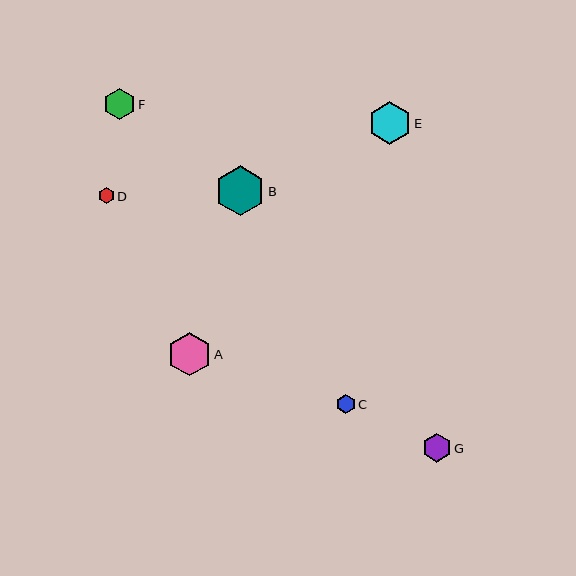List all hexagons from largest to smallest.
From largest to smallest: B, A, E, F, G, C, D.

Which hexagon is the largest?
Hexagon B is the largest with a size of approximately 50 pixels.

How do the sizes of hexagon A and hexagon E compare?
Hexagon A and hexagon E are approximately the same size.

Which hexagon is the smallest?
Hexagon D is the smallest with a size of approximately 16 pixels.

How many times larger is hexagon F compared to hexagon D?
Hexagon F is approximately 2.0 times the size of hexagon D.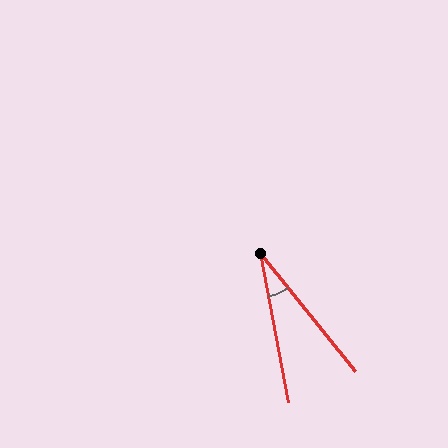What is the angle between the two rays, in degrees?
Approximately 28 degrees.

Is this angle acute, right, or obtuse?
It is acute.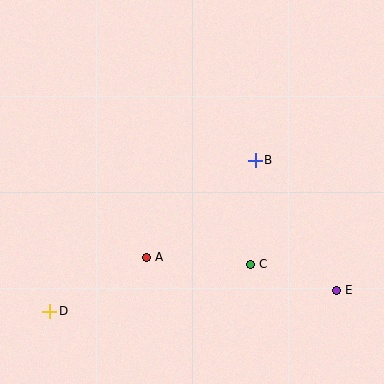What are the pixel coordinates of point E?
Point E is at (336, 290).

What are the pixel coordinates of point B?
Point B is at (255, 160).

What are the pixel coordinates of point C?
Point C is at (250, 264).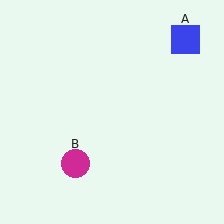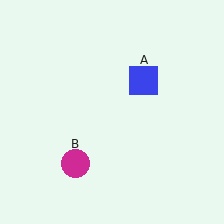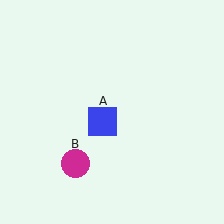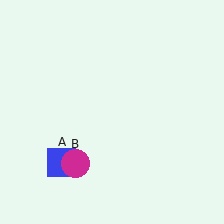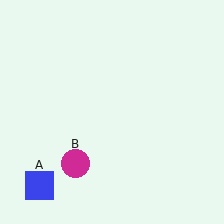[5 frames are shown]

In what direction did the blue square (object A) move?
The blue square (object A) moved down and to the left.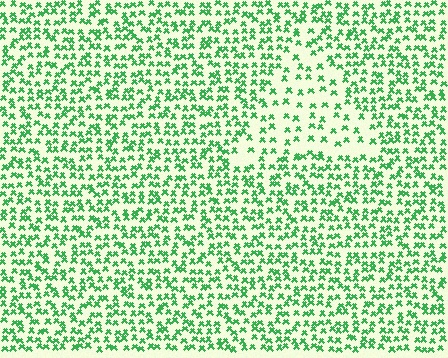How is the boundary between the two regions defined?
The boundary is defined by a change in element density (approximately 2.0x ratio). All elements are the same color, size, and shape.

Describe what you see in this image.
The image contains small green elements arranged at two different densities. A triangle-shaped region is visible where the elements are less densely packed than the surrounding area.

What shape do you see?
I see a triangle.